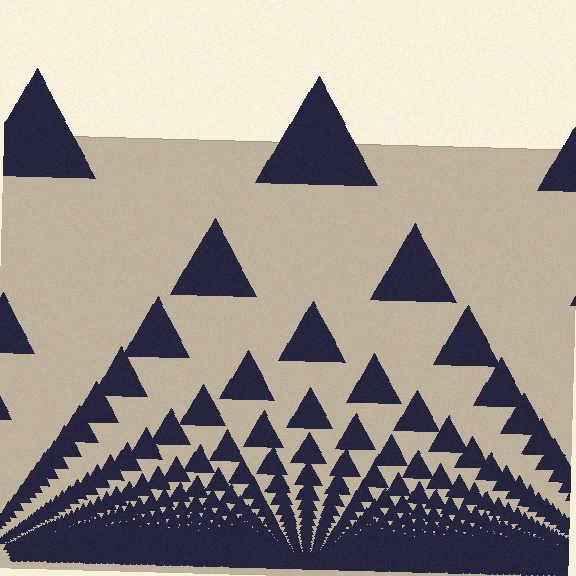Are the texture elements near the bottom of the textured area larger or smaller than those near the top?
Smaller. The gradient is inverted — elements near the bottom are smaller and denser.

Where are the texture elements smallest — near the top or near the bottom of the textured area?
Near the bottom.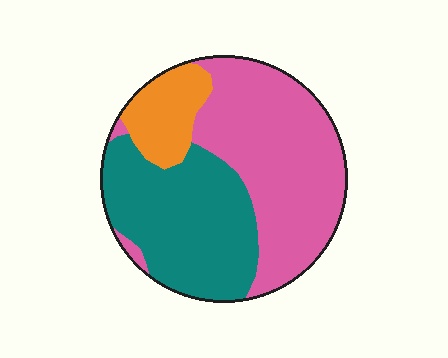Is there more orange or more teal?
Teal.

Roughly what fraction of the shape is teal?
Teal covers 38% of the shape.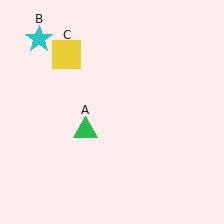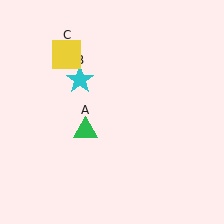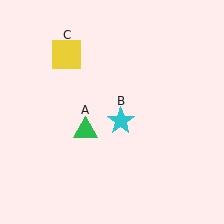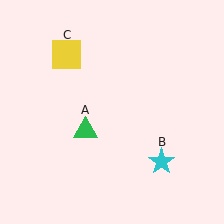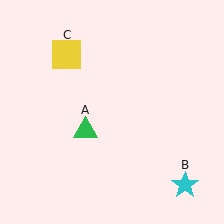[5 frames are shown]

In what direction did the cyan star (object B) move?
The cyan star (object B) moved down and to the right.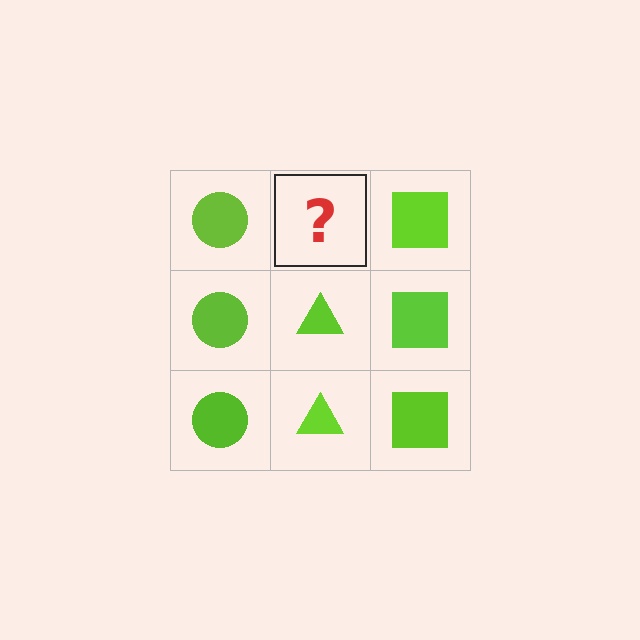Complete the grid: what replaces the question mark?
The question mark should be replaced with a lime triangle.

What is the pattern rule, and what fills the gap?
The rule is that each column has a consistent shape. The gap should be filled with a lime triangle.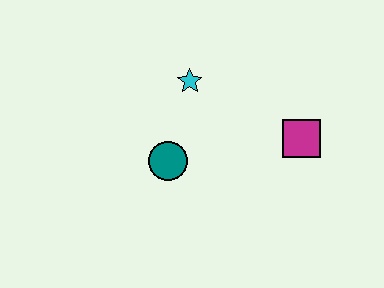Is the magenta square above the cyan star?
No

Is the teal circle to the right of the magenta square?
No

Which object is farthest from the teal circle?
The magenta square is farthest from the teal circle.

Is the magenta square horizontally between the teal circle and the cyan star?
No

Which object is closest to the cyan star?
The teal circle is closest to the cyan star.